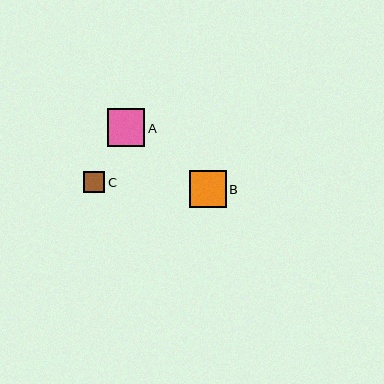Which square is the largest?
Square A is the largest with a size of approximately 37 pixels.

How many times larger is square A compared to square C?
Square A is approximately 1.8 times the size of square C.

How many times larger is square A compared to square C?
Square A is approximately 1.8 times the size of square C.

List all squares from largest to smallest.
From largest to smallest: A, B, C.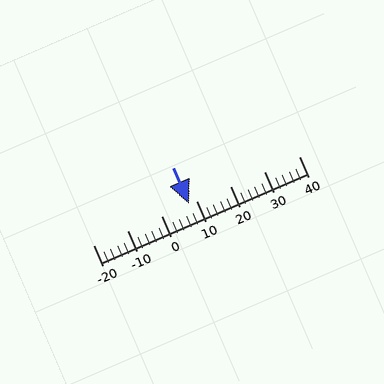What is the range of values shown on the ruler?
The ruler shows values from -20 to 40.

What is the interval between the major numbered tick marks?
The major tick marks are spaced 10 units apart.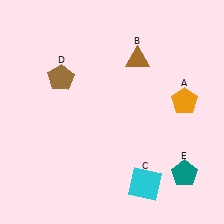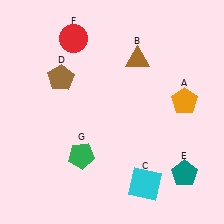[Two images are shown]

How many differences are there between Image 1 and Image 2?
There are 2 differences between the two images.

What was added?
A red circle (F), a green pentagon (G) were added in Image 2.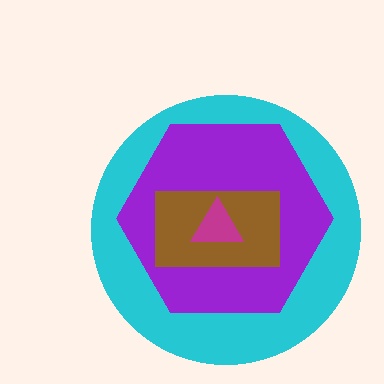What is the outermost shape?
The cyan circle.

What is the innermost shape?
The magenta triangle.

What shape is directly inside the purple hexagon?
The brown rectangle.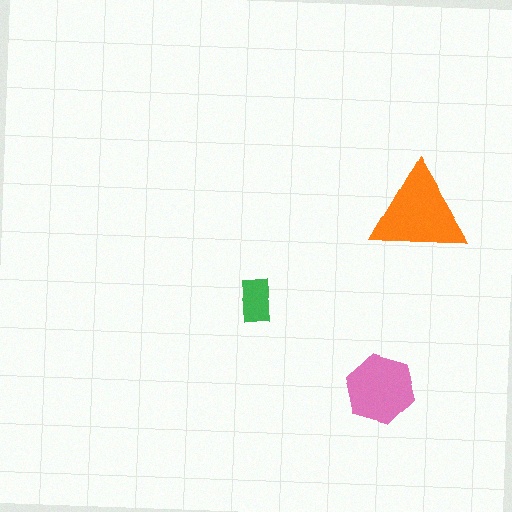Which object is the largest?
The orange triangle.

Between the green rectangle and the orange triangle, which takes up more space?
The orange triangle.